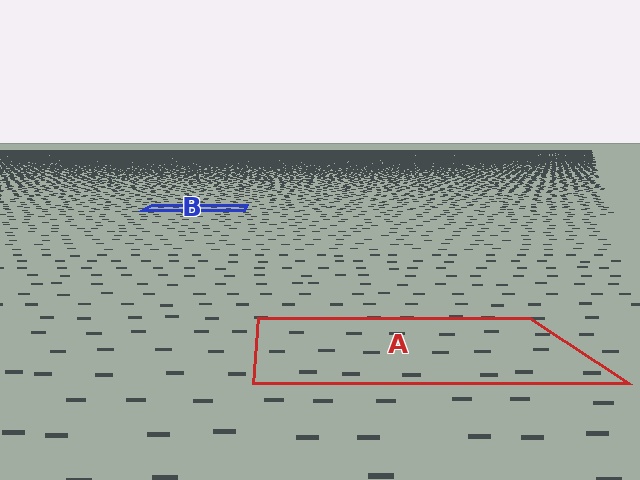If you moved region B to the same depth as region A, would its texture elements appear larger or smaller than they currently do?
They would appear larger. At a closer depth, the same texture elements are projected at a bigger on-screen size.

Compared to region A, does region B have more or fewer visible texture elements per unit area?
Region B has more texture elements per unit area — they are packed more densely because it is farther away.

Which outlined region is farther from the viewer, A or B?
Region B is farther from the viewer — the texture elements inside it appear smaller and more densely packed.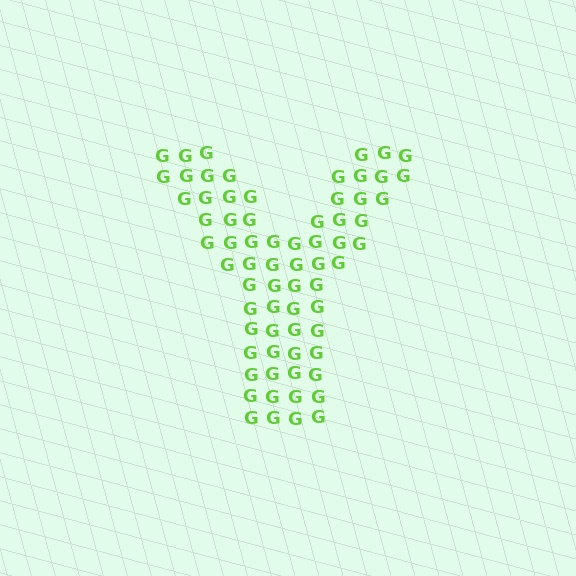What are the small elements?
The small elements are letter G's.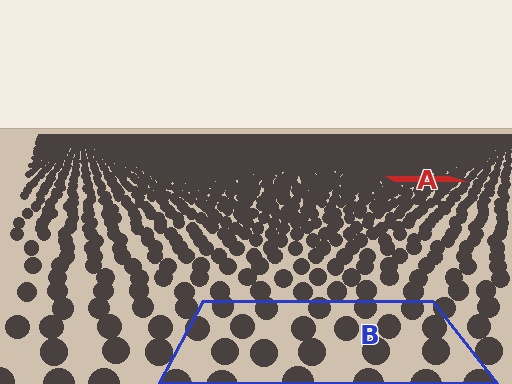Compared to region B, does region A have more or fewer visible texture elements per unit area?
Region A has more texture elements per unit area — they are packed more densely because it is farther away.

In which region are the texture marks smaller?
The texture marks are smaller in region A, because it is farther away.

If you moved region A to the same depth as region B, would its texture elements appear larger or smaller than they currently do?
They would appear larger. At a closer depth, the same texture elements are projected at a bigger on-screen size.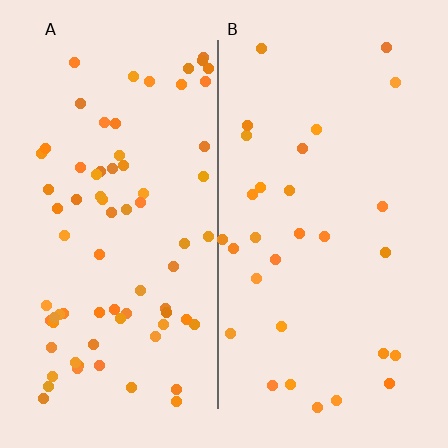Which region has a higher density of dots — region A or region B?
A (the left).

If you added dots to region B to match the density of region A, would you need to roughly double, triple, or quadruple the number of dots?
Approximately triple.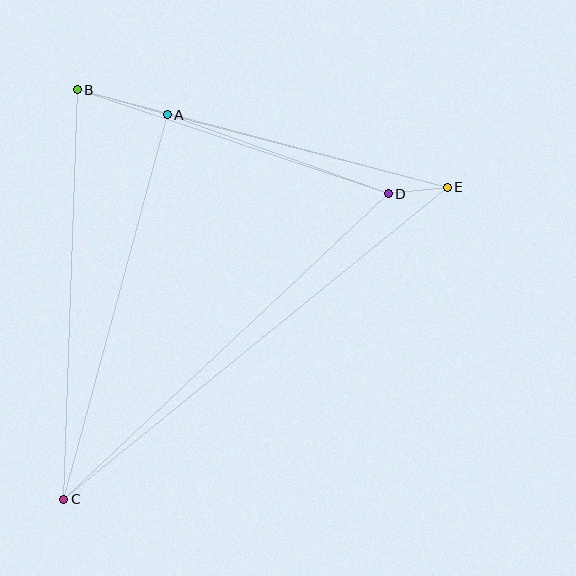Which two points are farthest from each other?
Points C and E are farthest from each other.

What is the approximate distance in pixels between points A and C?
The distance between A and C is approximately 398 pixels.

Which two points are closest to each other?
Points D and E are closest to each other.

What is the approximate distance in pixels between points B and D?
The distance between B and D is approximately 328 pixels.